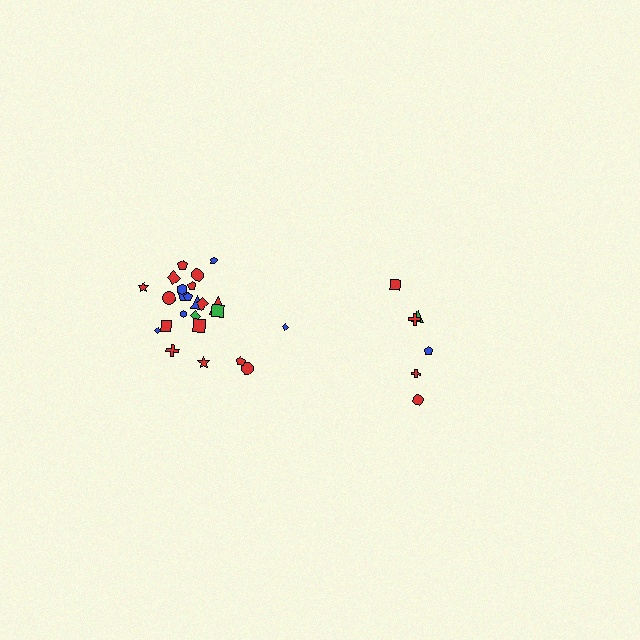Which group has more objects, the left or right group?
The left group.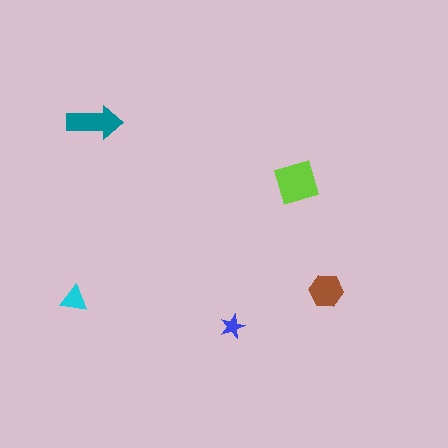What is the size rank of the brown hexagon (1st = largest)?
3rd.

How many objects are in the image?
There are 5 objects in the image.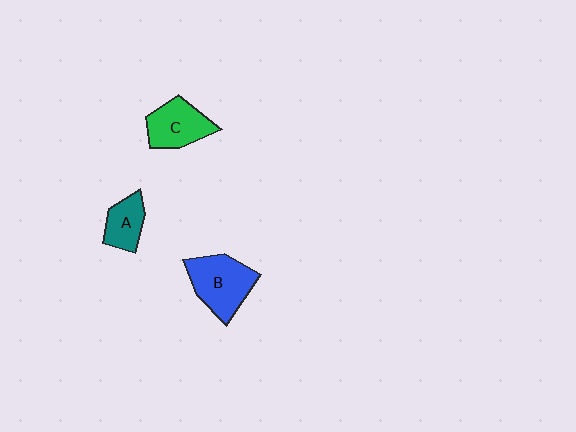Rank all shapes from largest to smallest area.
From largest to smallest: B (blue), C (green), A (teal).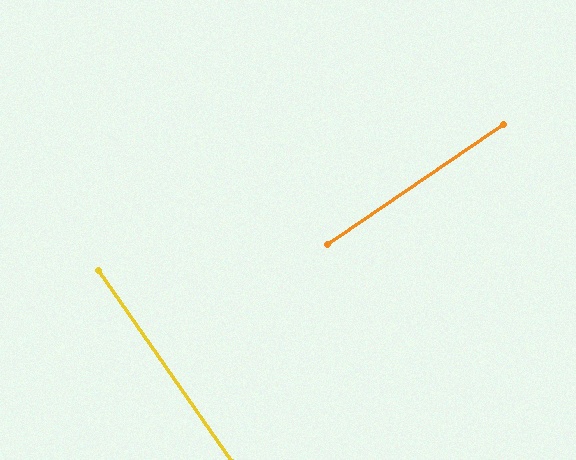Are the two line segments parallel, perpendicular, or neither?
Perpendicular — they meet at approximately 90°.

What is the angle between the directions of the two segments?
Approximately 90 degrees.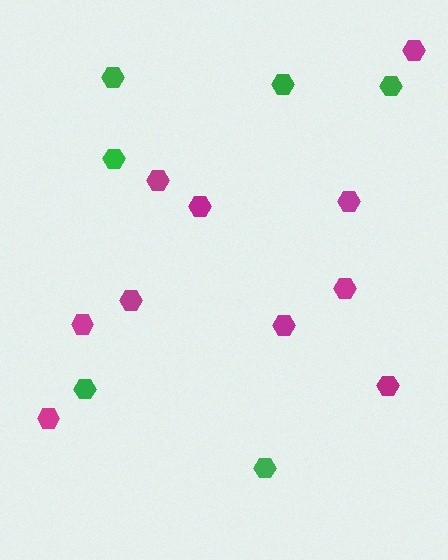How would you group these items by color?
There are 2 groups: one group of magenta hexagons (10) and one group of green hexagons (6).